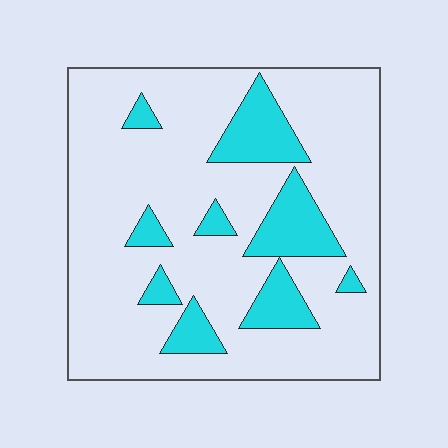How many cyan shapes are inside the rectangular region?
9.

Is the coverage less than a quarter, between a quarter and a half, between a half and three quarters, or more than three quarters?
Less than a quarter.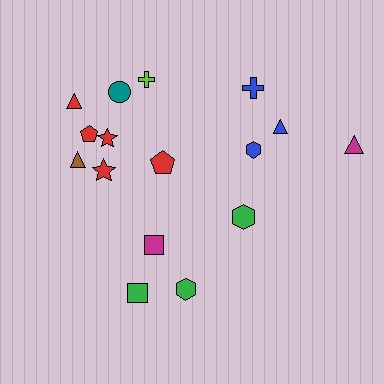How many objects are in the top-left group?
There are 8 objects.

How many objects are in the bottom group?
There are 4 objects.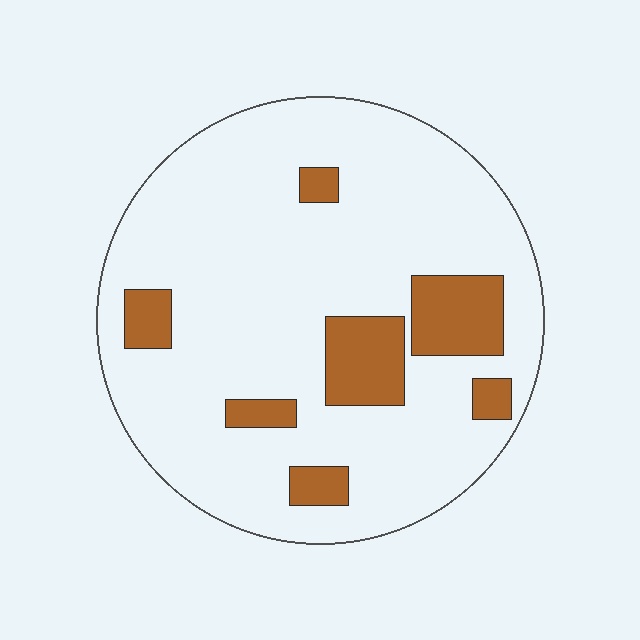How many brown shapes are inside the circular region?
7.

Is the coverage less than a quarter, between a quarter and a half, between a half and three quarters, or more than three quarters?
Less than a quarter.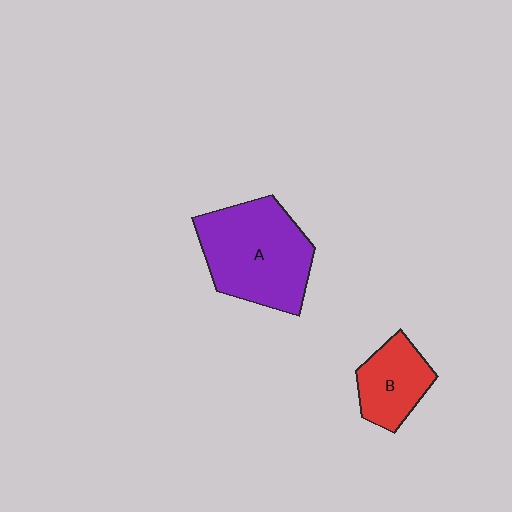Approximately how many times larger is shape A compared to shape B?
Approximately 2.0 times.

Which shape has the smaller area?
Shape B (red).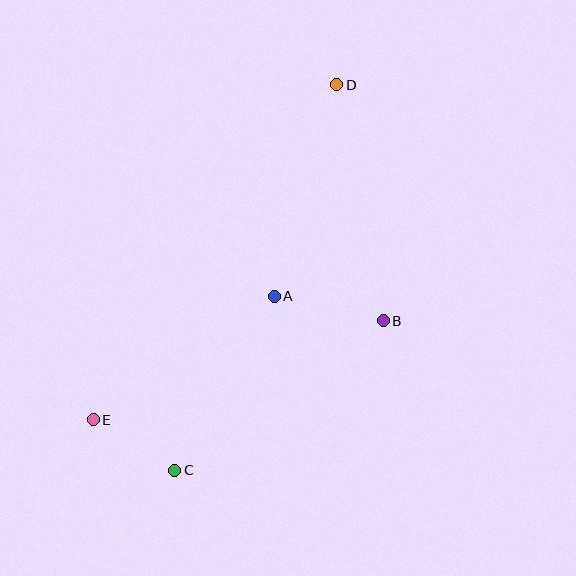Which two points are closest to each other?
Points C and E are closest to each other.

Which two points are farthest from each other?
Points C and D are farthest from each other.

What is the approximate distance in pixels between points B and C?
The distance between B and C is approximately 257 pixels.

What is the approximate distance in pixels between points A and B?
The distance between A and B is approximately 112 pixels.